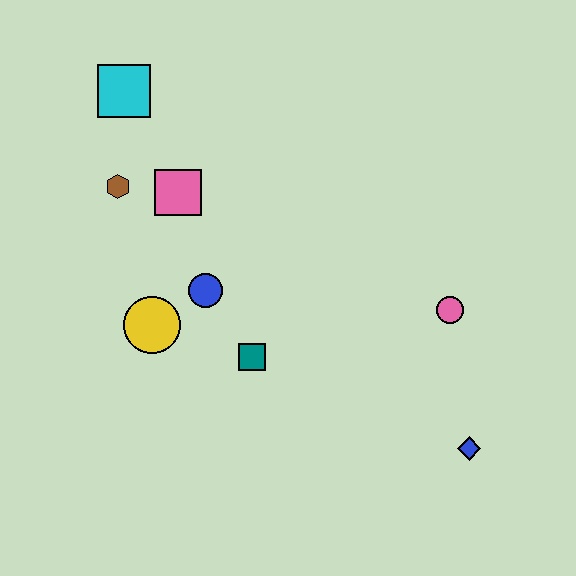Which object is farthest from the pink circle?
The cyan square is farthest from the pink circle.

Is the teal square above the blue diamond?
Yes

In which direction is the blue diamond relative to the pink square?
The blue diamond is to the right of the pink square.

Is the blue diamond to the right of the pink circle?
Yes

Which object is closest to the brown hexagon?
The pink square is closest to the brown hexagon.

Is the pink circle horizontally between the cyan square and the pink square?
No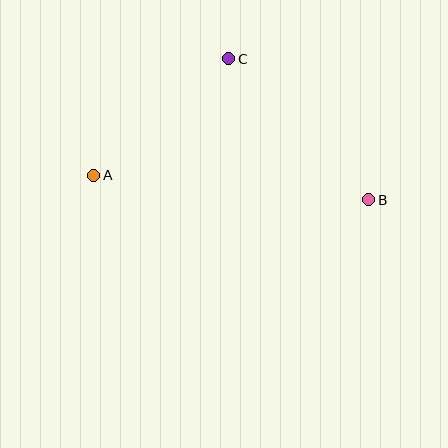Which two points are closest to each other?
Points A and C are closest to each other.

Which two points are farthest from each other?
Points A and B are farthest from each other.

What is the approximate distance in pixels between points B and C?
The distance between B and C is approximately 199 pixels.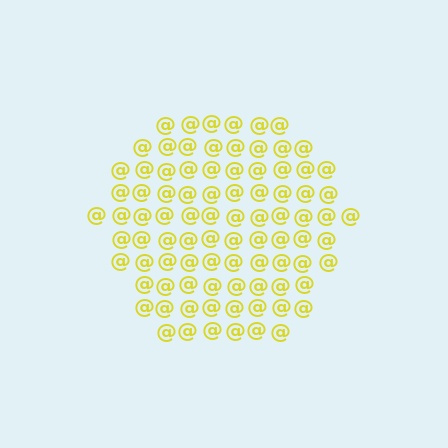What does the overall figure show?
The overall figure shows a hexagon.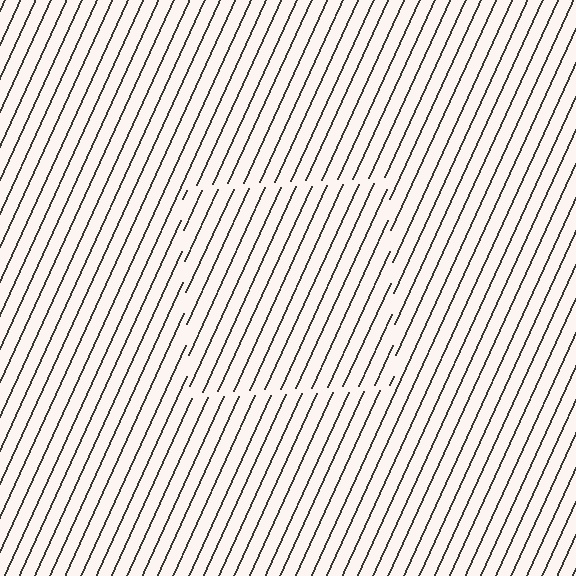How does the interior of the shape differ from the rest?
The interior of the shape contains the same grating, shifted by half a period — the contour is defined by the phase discontinuity where line-ends from the inner and outer gratings abut.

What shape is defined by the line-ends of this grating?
An illusory square. The interior of the shape contains the same grating, shifted by half a period — the contour is defined by the phase discontinuity where line-ends from the inner and outer gratings abut.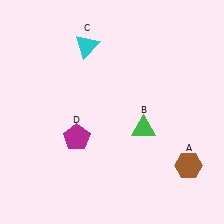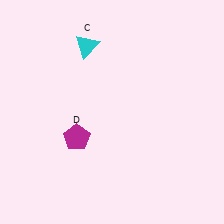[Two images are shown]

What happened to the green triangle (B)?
The green triangle (B) was removed in Image 2. It was in the bottom-right area of Image 1.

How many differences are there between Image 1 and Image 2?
There are 2 differences between the two images.